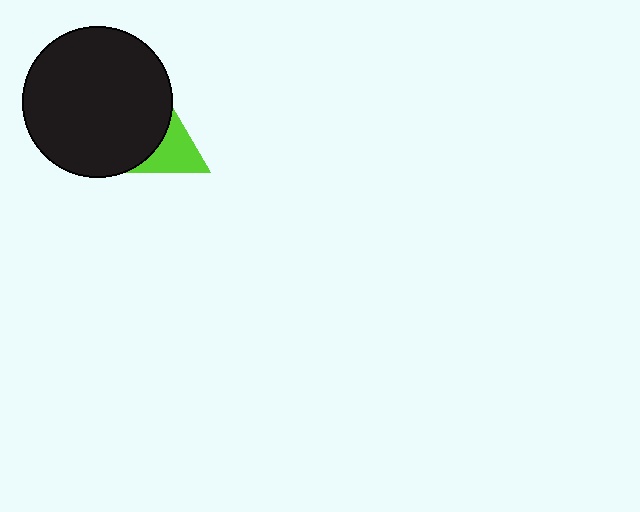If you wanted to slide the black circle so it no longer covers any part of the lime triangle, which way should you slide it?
Slide it left — that is the most direct way to separate the two shapes.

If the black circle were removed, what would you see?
You would see the complete lime triangle.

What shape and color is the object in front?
The object in front is a black circle.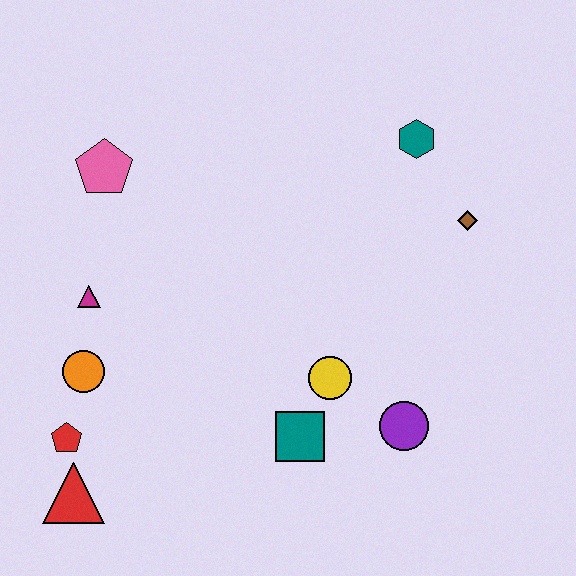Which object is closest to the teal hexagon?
The brown diamond is closest to the teal hexagon.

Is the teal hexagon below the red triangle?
No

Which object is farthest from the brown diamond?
The red triangle is farthest from the brown diamond.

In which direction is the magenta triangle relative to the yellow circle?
The magenta triangle is to the left of the yellow circle.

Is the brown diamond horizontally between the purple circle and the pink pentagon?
No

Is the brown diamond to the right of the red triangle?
Yes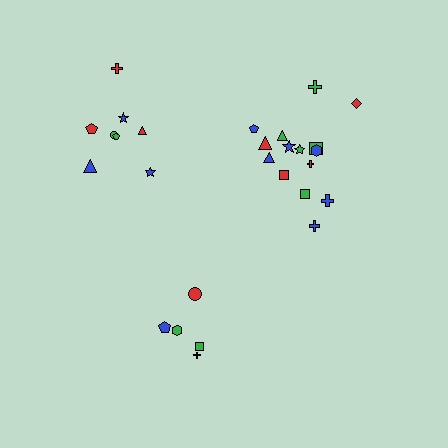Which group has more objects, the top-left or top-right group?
The top-right group.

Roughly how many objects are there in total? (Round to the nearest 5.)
Roughly 30 objects in total.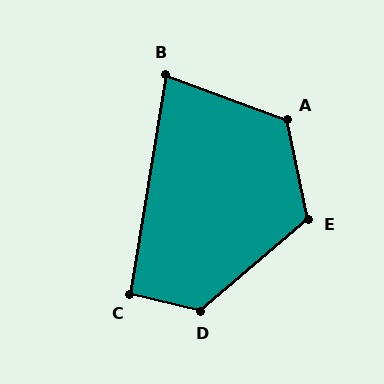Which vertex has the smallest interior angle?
B, at approximately 79 degrees.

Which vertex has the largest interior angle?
D, at approximately 126 degrees.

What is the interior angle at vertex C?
Approximately 94 degrees (approximately right).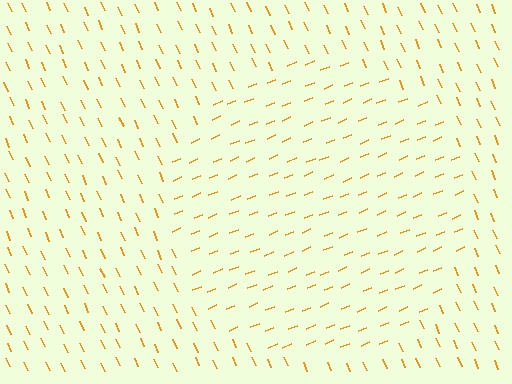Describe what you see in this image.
The image is filled with small orange line segments. A circle region in the image has lines oriented differently from the surrounding lines, creating a visible texture boundary.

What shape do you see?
I see a circle.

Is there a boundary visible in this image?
Yes, there is a texture boundary formed by a change in line orientation.